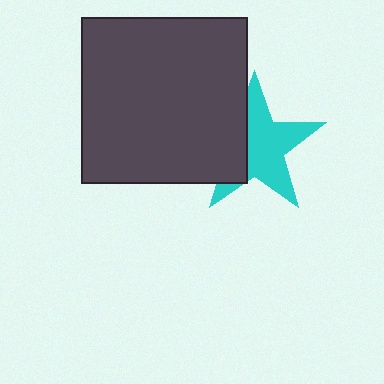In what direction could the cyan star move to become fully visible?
The cyan star could move right. That would shift it out from behind the dark gray square entirely.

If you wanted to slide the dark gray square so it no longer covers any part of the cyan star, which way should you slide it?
Slide it left — that is the most direct way to separate the two shapes.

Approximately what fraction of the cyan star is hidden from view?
Roughly 35% of the cyan star is hidden behind the dark gray square.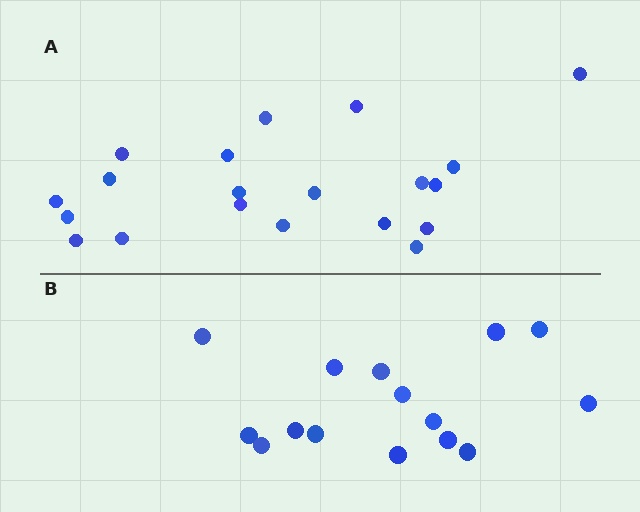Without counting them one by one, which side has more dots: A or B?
Region A (the top region) has more dots.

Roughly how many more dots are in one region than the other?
Region A has about 5 more dots than region B.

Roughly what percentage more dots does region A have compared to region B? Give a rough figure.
About 35% more.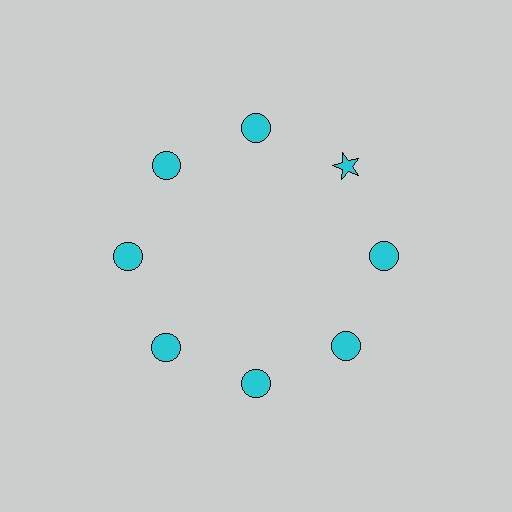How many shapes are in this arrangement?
There are 8 shapes arranged in a ring pattern.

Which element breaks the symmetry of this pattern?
The cyan star at roughly the 2 o'clock position breaks the symmetry. All other shapes are cyan circles.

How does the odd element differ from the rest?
It has a different shape: star instead of circle.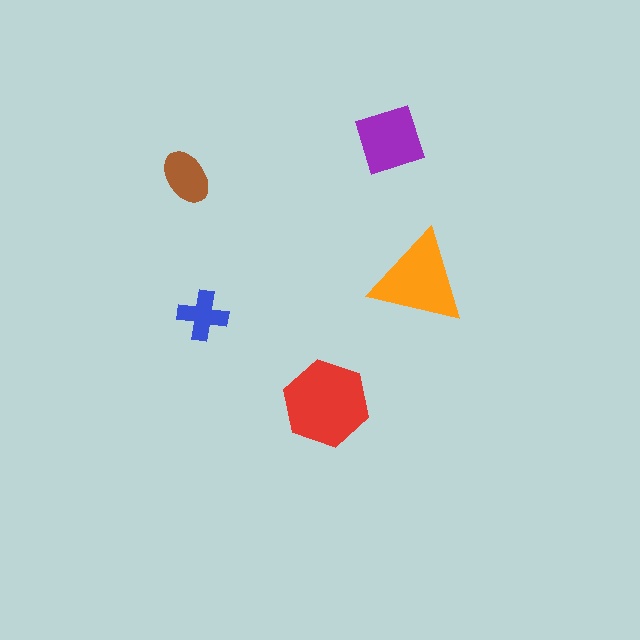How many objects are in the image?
There are 5 objects in the image.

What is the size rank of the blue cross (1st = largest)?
5th.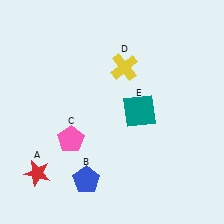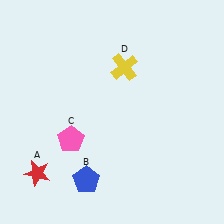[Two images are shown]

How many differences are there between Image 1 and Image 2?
There is 1 difference between the two images.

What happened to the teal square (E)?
The teal square (E) was removed in Image 2. It was in the top-right area of Image 1.